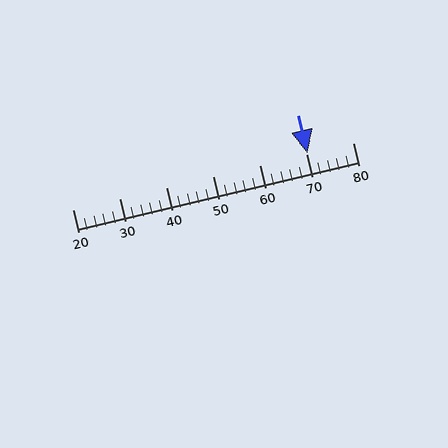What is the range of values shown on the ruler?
The ruler shows values from 20 to 80.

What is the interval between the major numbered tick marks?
The major tick marks are spaced 10 units apart.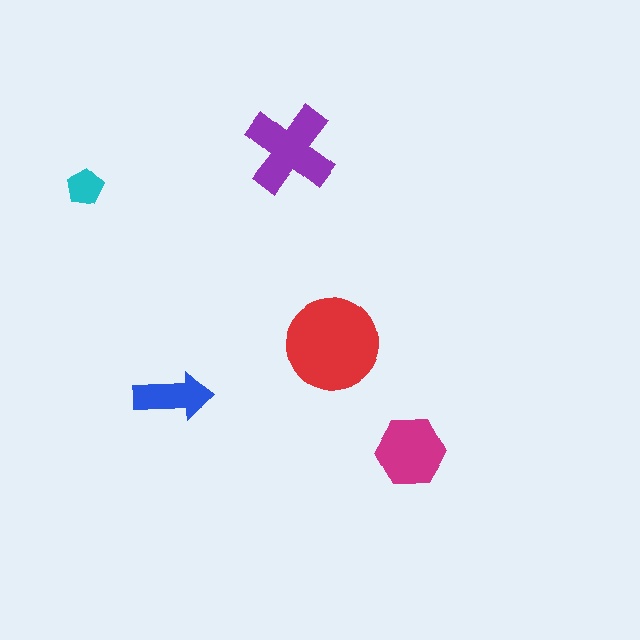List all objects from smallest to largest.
The cyan pentagon, the blue arrow, the magenta hexagon, the purple cross, the red circle.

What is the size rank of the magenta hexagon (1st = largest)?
3rd.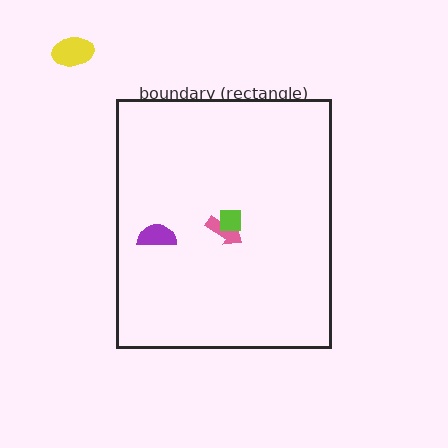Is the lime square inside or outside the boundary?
Inside.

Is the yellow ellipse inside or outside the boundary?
Outside.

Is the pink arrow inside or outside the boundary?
Inside.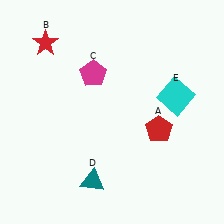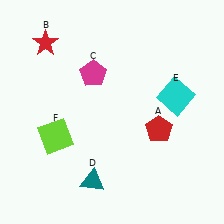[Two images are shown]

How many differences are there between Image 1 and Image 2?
There is 1 difference between the two images.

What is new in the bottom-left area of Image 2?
A lime square (F) was added in the bottom-left area of Image 2.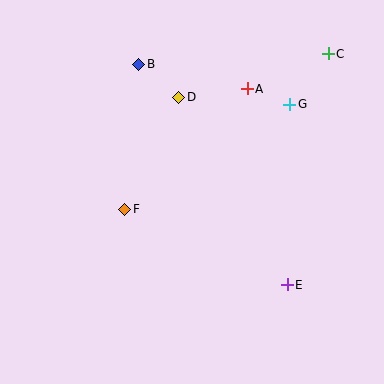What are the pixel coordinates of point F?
Point F is at (125, 209).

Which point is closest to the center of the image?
Point F at (125, 209) is closest to the center.